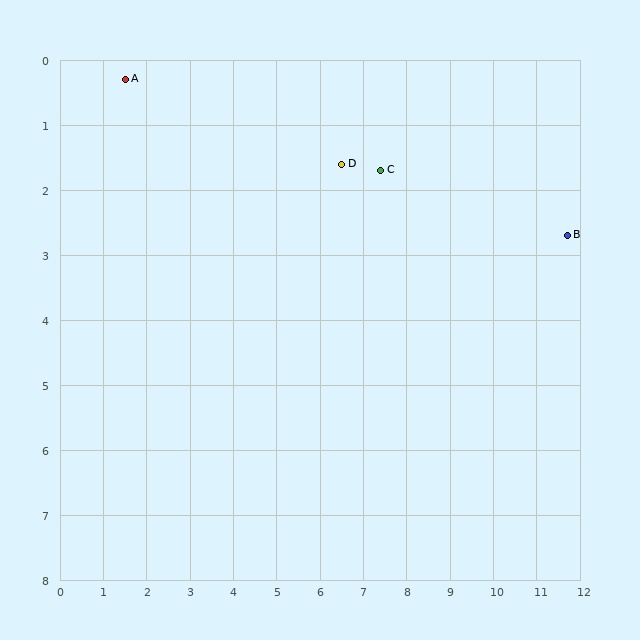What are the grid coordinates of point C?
Point C is at approximately (7.4, 1.7).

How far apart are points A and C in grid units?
Points A and C are about 6.1 grid units apart.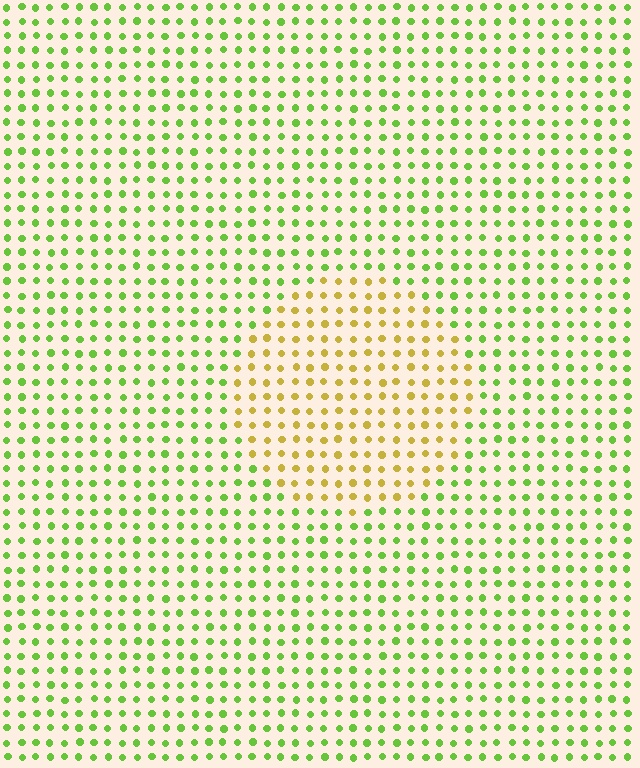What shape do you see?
I see a circle.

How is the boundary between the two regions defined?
The boundary is defined purely by a slight shift in hue (about 50 degrees). Spacing, size, and orientation are identical on both sides.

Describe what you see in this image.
The image is filled with small lime elements in a uniform arrangement. A circle-shaped region is visible where the elements are tinted to a slightly different hue, forming a subtle color boundary.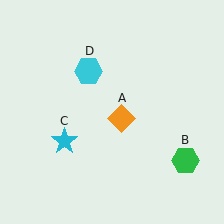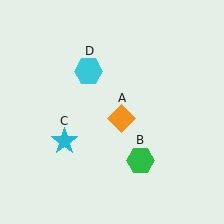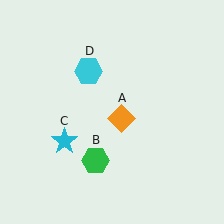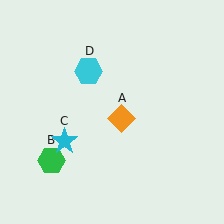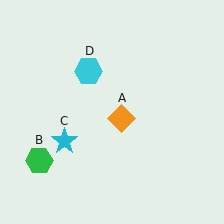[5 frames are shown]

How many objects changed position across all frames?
1 object changed position: green hexagon (object B).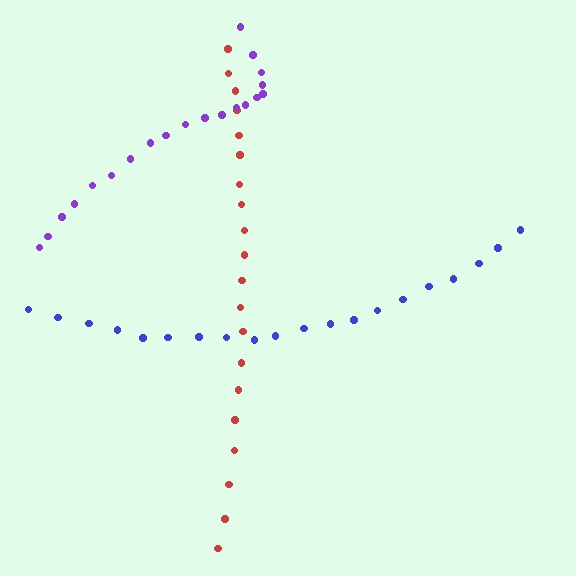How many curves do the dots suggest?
There are 3 distinct paths.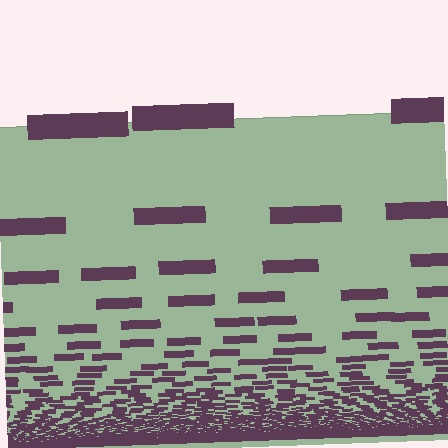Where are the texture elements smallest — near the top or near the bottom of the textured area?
Near the bottom.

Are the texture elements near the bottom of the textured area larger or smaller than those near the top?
Smaller. The gradient is inverted — elements near the bottom are smaller and denser.